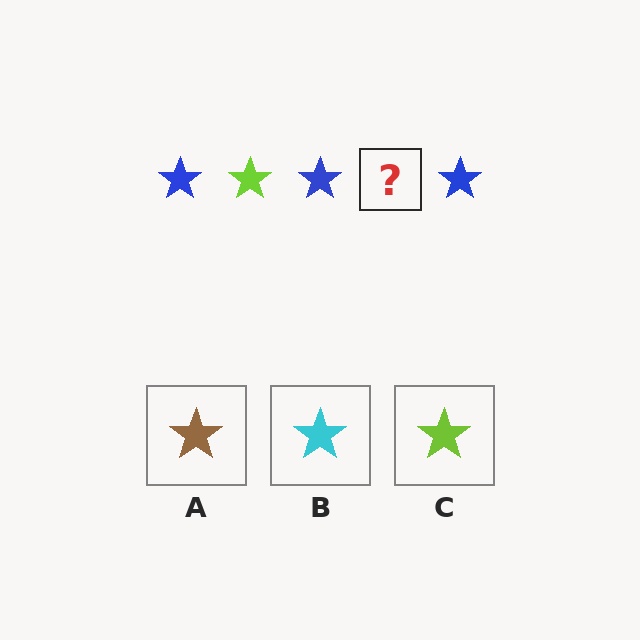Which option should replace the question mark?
Option C.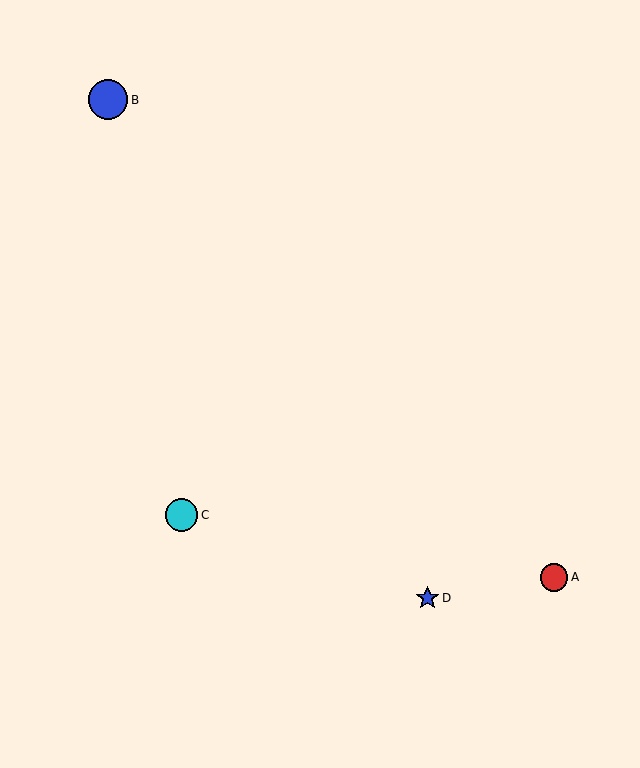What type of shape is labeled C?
Shape C is a cyan circle.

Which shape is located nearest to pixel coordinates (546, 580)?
The red circle (labeled A) at (554, 577) is nearest to that location.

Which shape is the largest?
The blue circle (labeled B) is the largest.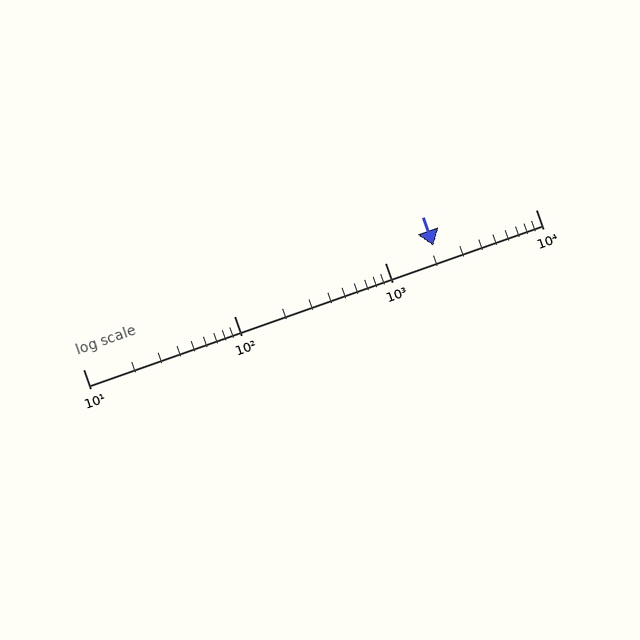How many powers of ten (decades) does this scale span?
The scale spans 3 decades, from 10 to 10000.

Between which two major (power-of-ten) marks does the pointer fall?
The pointer is between 1000 and 10000.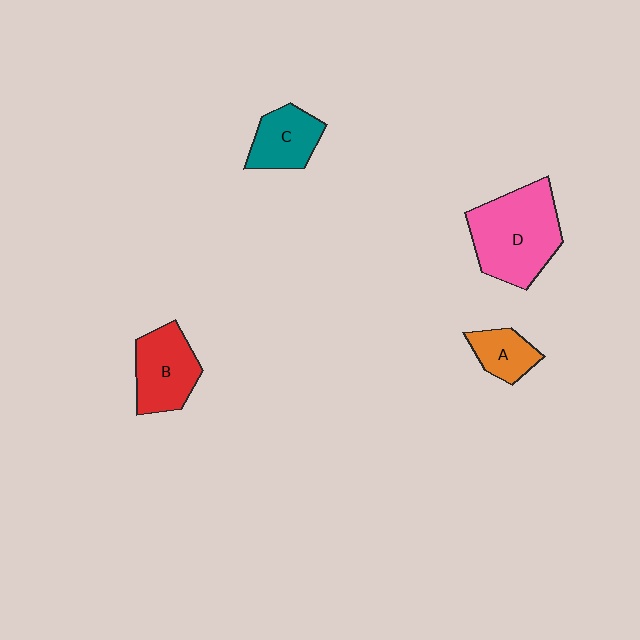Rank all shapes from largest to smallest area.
From largest to smallest: D (pink), B (red), C (teal), A (orange).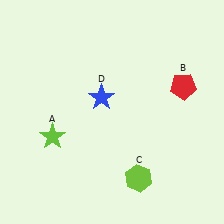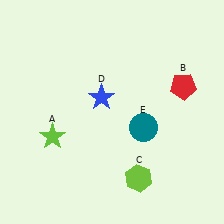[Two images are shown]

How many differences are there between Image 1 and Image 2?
There is 1 difference between the two images.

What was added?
A teal circle (E) was added in Image 2.